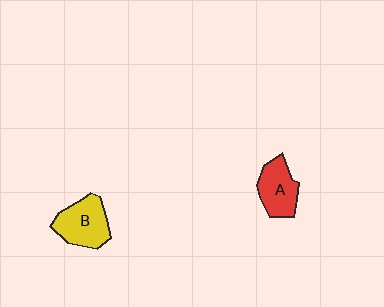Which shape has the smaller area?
Shape A (red).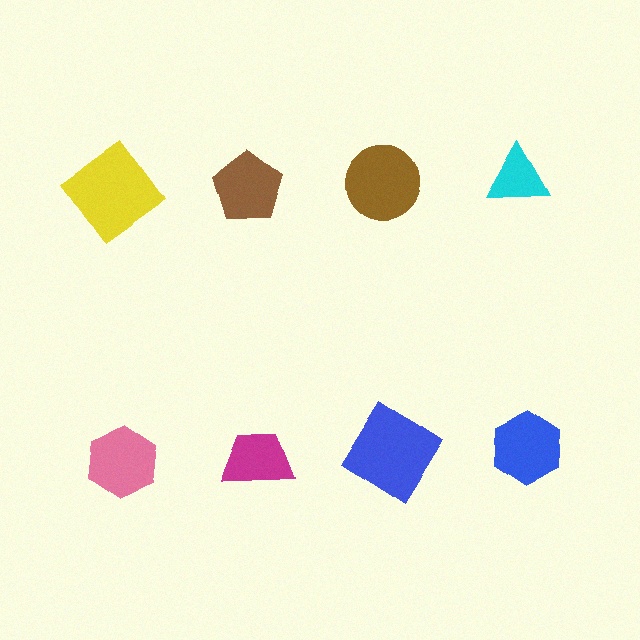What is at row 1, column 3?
A brown circle.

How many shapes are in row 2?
4 shapes.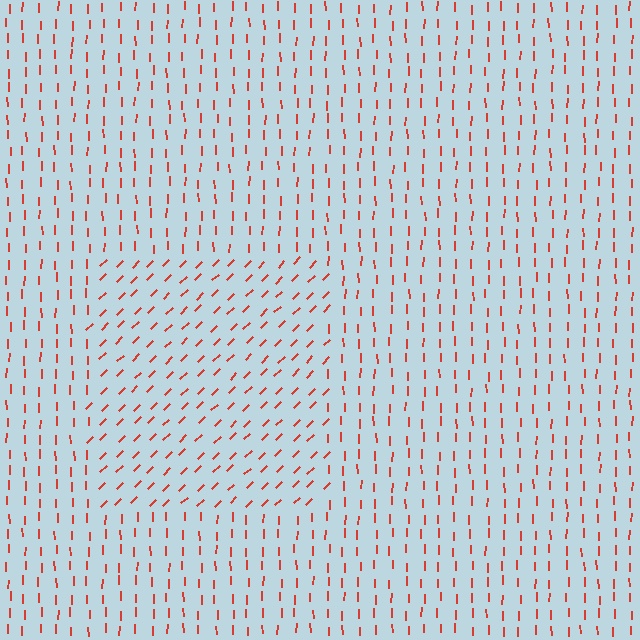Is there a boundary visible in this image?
Yes, there is a texture boundary formed by a change in line orientation.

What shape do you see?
I see a rectangle.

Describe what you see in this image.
The image is filled with small red line segments. A rectangle region in the image has lines oriented differently from the surrounding lines, creating a visible texture boundary.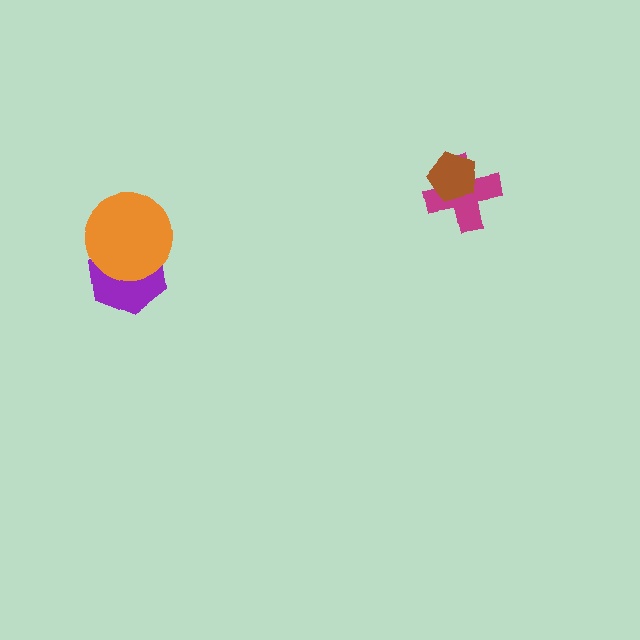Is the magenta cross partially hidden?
Yes, it is partially covered by another shape.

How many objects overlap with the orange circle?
1 object overlaps with the orange circle.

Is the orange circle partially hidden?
No, no other shape covers it.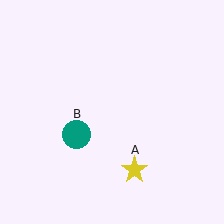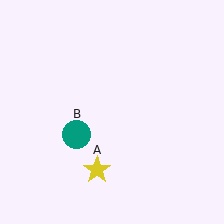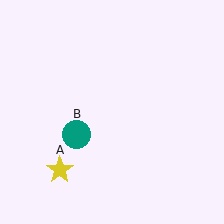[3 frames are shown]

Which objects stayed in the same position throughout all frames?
Teal circle (object B) remained stationary.